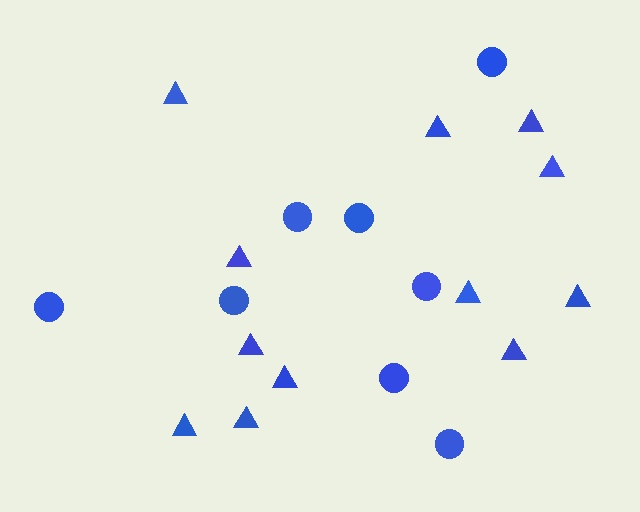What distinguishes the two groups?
There are 2 groups: one group of circles (8) and one group of triangles (12).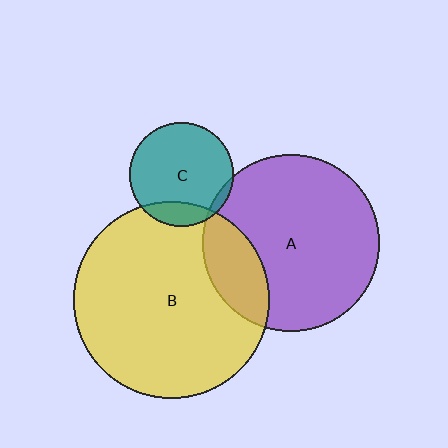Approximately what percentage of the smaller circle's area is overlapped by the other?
Approximately 20%.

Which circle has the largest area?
Circle B (yellow).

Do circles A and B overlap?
Yes.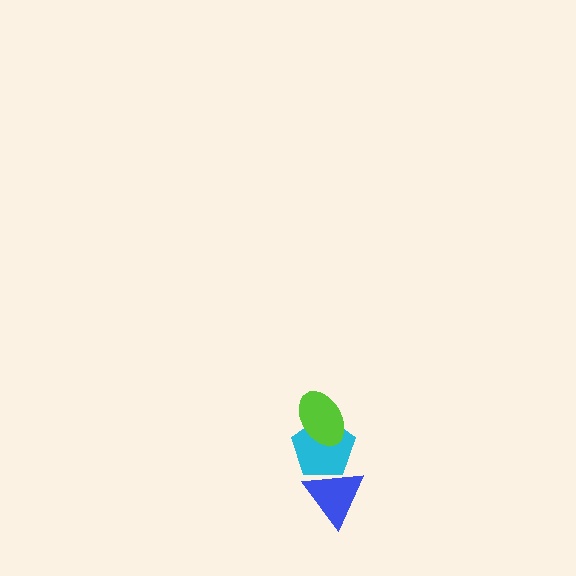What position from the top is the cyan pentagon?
The cyan pentagon is 2nd from the top.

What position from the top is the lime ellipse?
The lime ellipse is 1st from the top.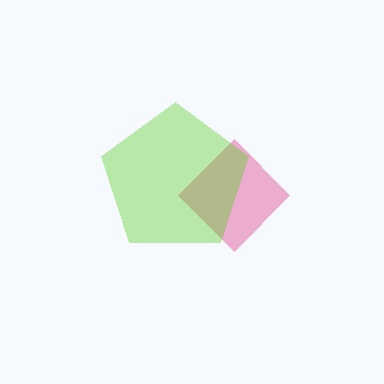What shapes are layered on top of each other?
The layered shapes are: a pink diamond, a lime pentagon.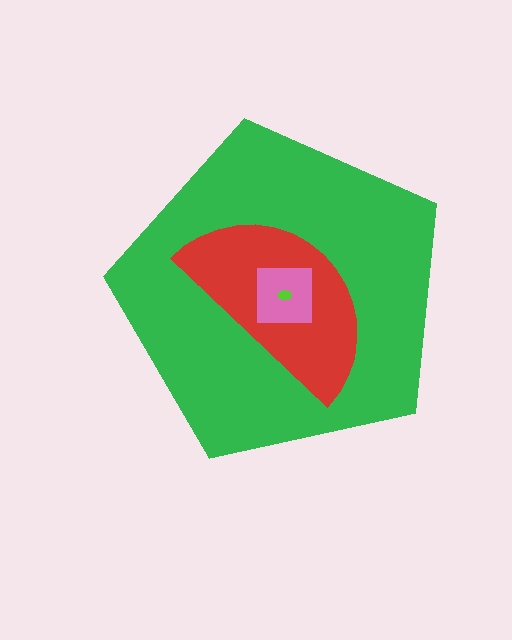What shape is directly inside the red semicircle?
The pink square.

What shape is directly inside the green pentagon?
The red semicircle.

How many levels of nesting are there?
4.